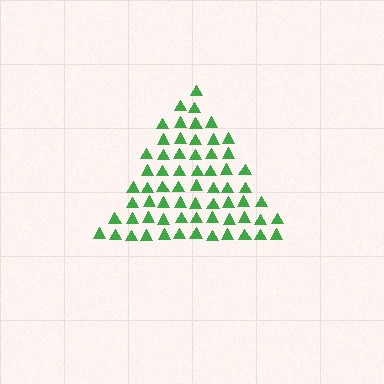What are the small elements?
The small elements are triangles.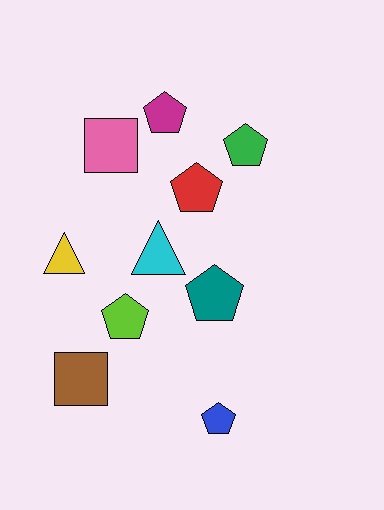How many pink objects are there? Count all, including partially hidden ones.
There is 1 pink object.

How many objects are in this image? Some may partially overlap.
There are 10 objects.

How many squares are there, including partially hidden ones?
There are 2 squares.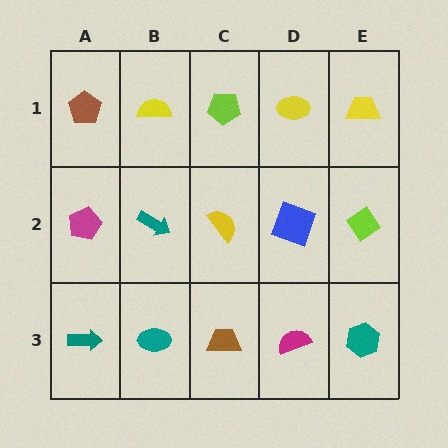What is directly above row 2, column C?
A lime pentagon.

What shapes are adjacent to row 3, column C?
A yellow semicircle (row 2, column C), a teal ellipse (row 3, column B), a magenta semicircle (row 3, column D).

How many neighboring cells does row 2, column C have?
4.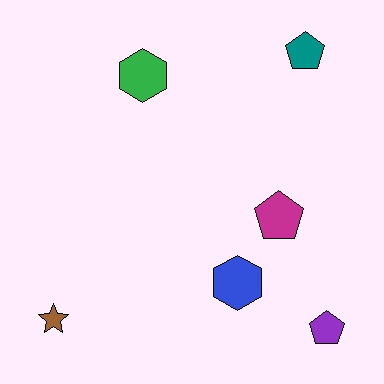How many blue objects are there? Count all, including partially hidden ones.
There is 1 blue object.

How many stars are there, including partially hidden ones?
There is 1 star.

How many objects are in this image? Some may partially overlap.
There are 6 objects.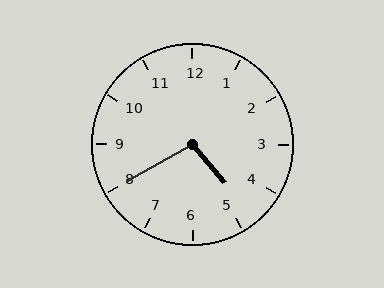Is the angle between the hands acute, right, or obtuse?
It is obtuse.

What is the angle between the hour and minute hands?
Approximately 100 degrees.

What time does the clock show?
4:40.